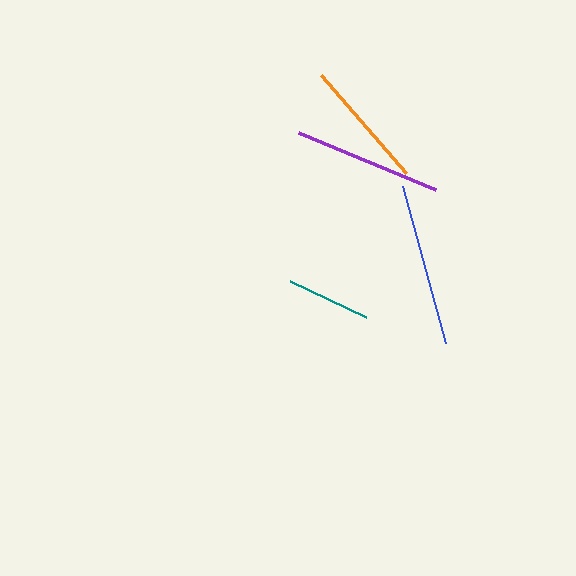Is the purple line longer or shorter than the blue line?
The blue line is longer than the purple line.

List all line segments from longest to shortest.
From longest to shortest: blue, purple, orange, teal.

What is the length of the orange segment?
The orange segment is approximately 130 pixels long.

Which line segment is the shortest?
The teal line is the shortest at approximately 84 pixels.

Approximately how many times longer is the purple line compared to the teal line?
The purple line is approximately 1.8 times the length of the teal line.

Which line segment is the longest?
The blue line is the longest at approximately 162 pixels.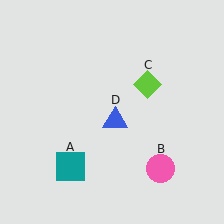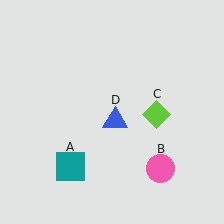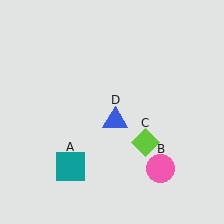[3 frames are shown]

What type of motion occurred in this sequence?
The lime diamond (object C) rotated clockwise around the center of the scene.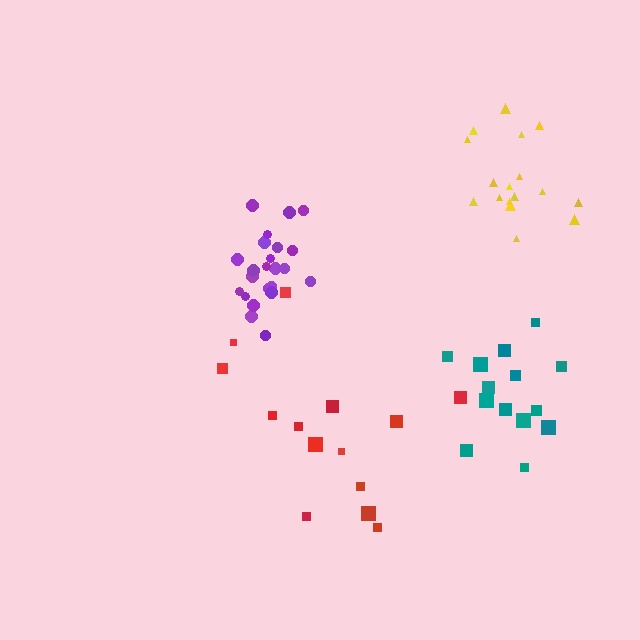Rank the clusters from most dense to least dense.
purple, yellow, teal, red.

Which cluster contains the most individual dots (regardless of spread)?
Purple (23).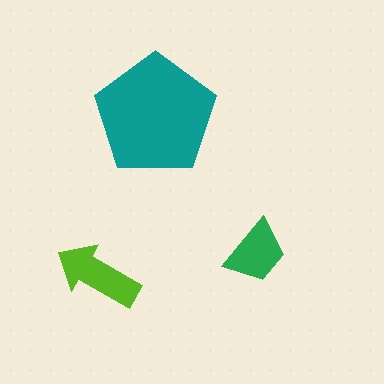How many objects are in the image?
There are 3 objects in the image.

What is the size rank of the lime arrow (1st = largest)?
2nd.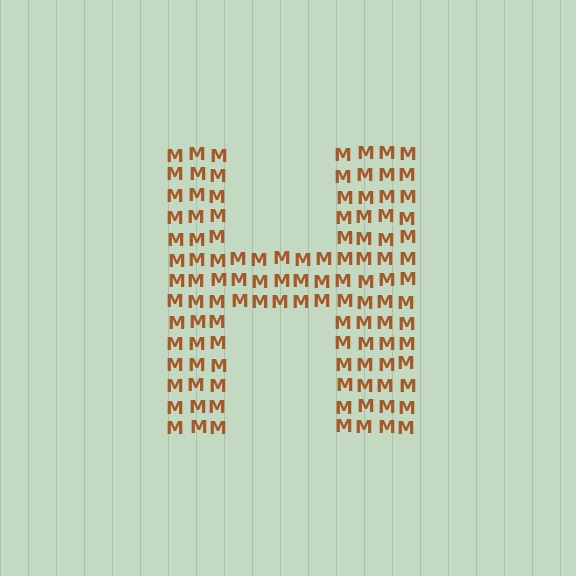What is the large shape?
The large shape is the letter H.